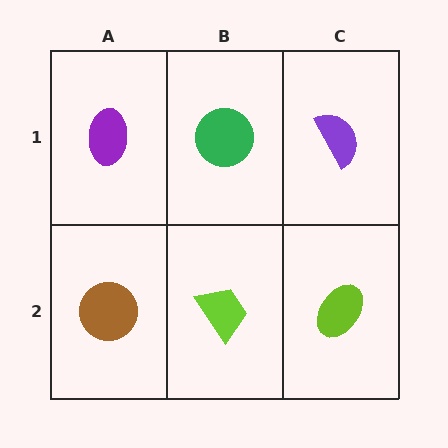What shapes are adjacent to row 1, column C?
A lime ellipse (row 2, column C), a green circle (row 1, column B).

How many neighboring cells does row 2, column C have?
2.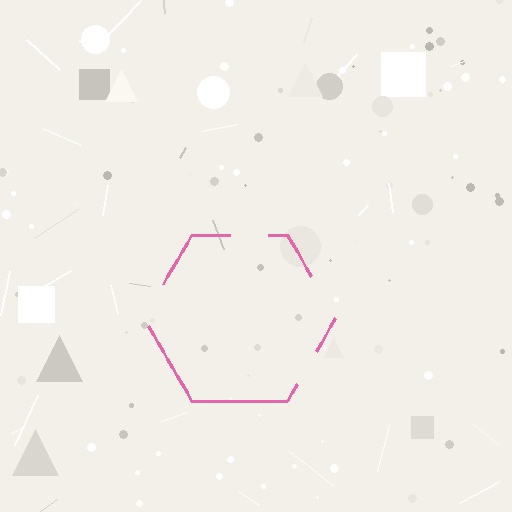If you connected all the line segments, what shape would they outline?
They would outline a hexagon.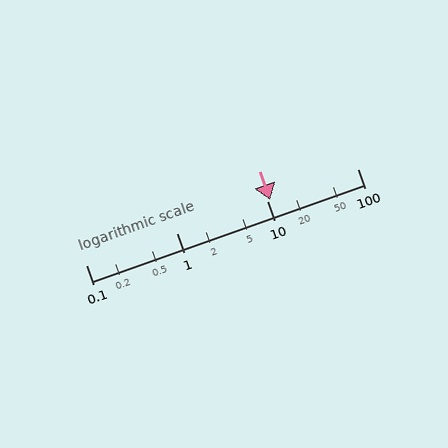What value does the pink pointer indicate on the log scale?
The pointer indicates approximately 11.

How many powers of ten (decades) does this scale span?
The scale spans 3 decades, from 0.1 to 100.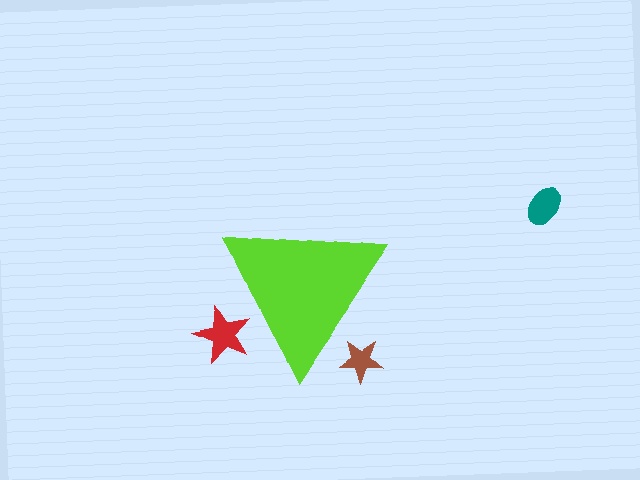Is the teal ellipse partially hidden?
No, the teal ellipse is fully visible.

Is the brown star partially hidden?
Yes, the brown star is partially hidden behind the lime triangle.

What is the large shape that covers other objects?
A lime triangle.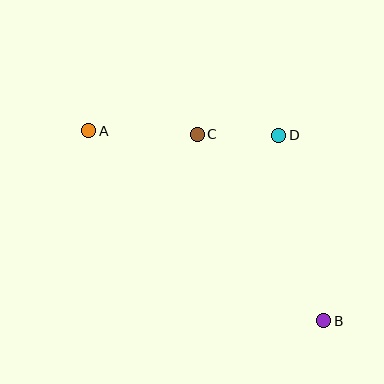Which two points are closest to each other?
Points C and D are closest to each other.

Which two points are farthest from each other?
Points A and B are farthest from each other.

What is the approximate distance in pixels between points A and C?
The distance between A and C is approximately 108 pixels.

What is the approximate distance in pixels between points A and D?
The distance between A and D is approximately 190 pixels.